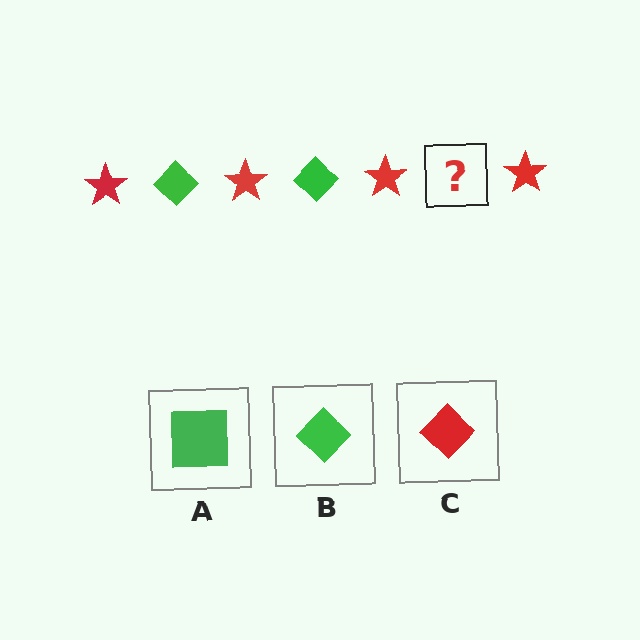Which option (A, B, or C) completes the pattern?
B.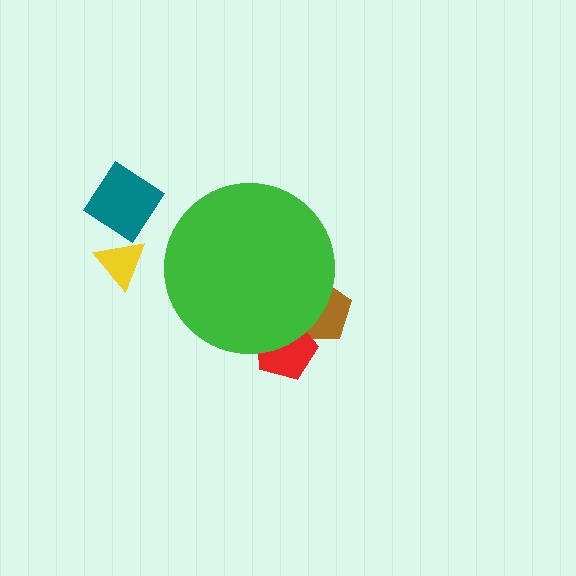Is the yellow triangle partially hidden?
No, the yellow triangle is fully visible.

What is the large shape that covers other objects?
A green circle.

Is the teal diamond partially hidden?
No, the teal diamond is fully visible.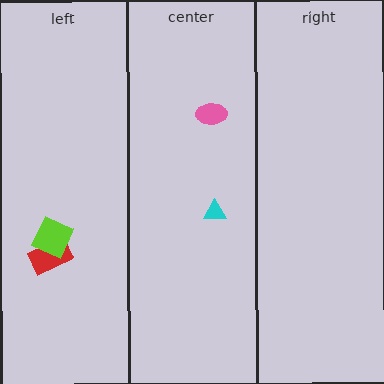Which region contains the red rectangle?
The left region.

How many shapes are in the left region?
2.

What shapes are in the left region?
The red rectangle, the lime diamond.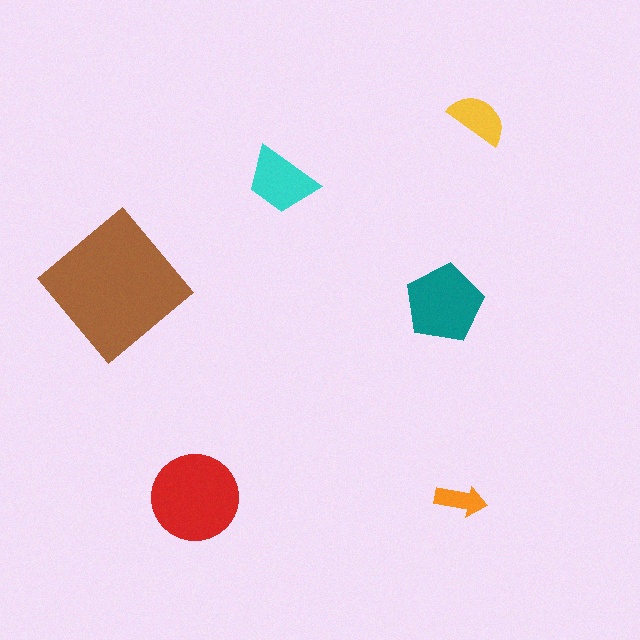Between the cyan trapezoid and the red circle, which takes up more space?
The red circle.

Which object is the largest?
The brown diamond.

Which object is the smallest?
The orange arrow.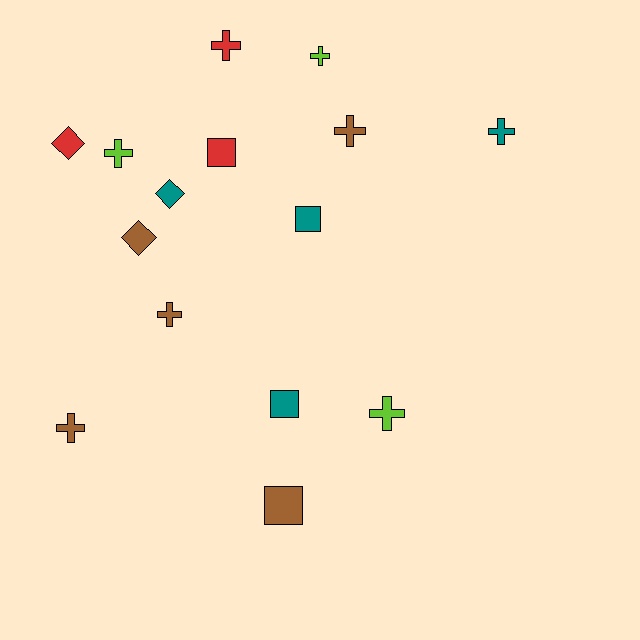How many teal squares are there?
There are 2 teal squares.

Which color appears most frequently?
Brown, with 5 objects.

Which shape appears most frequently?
Cross, with 8 objects.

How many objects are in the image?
There are 15 objects.